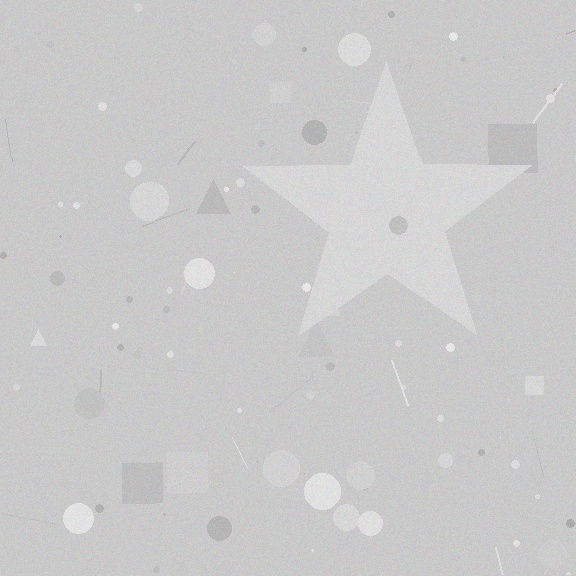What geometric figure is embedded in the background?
A star is embedded in the background.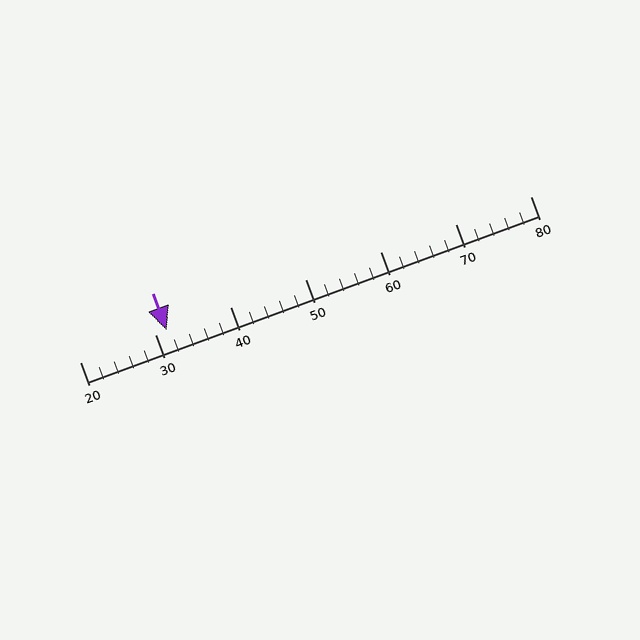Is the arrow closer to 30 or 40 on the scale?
The arrow is closer to 30.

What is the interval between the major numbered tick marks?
The major tick marks are spaced 10 units apart.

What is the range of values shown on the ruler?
The ruler shows values from 20 to 80.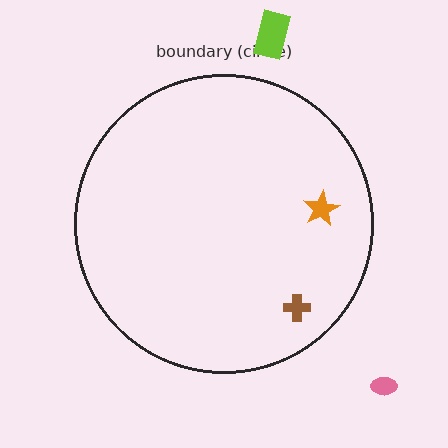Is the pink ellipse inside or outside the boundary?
Outside.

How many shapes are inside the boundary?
2 inside, 2 outside.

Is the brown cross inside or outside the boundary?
Inside.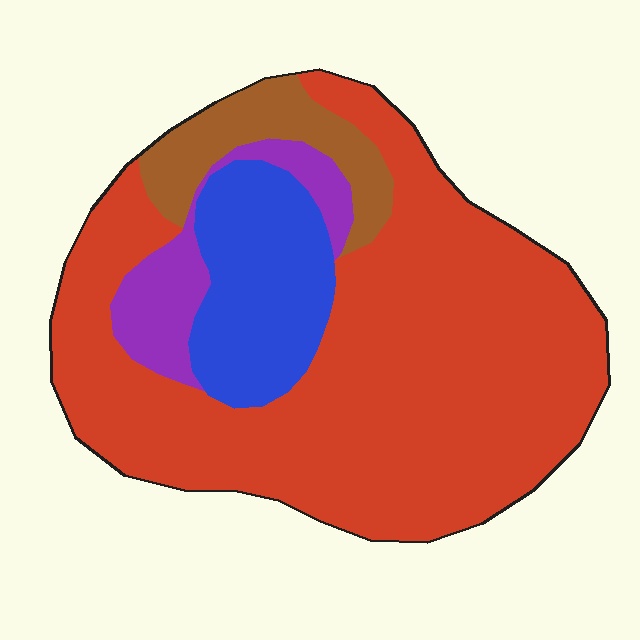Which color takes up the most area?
Red, at roughly 65%.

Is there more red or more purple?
Red.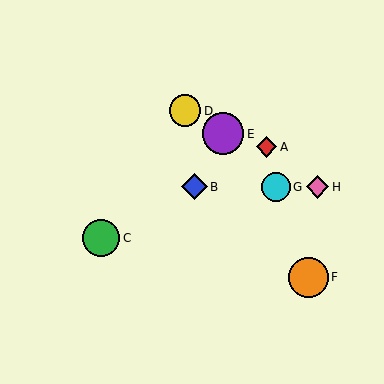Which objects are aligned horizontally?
Objects B, G, H are aligned horizontally.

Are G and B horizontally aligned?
Yes, both are at y≈187.